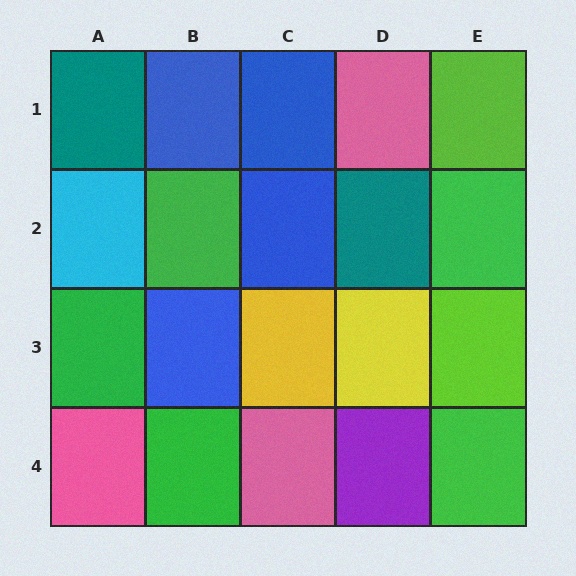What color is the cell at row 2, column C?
Blue.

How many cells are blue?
4 cells are blue.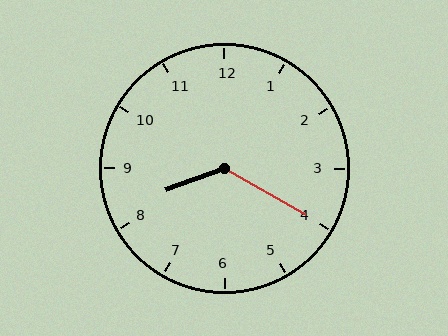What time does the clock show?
8:20.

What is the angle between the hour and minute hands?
Approximately 130 degrees.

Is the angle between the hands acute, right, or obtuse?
It is obtuse.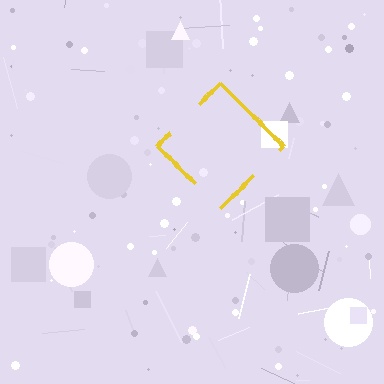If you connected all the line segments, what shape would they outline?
They would outline a diamond.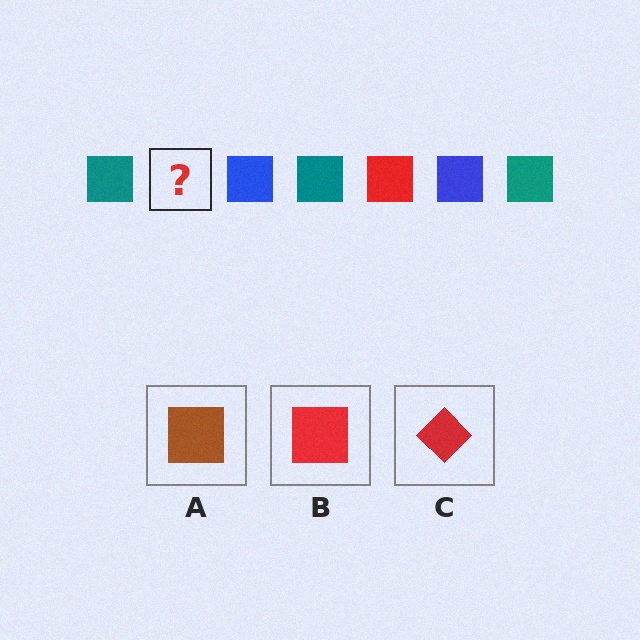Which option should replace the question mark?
Option B.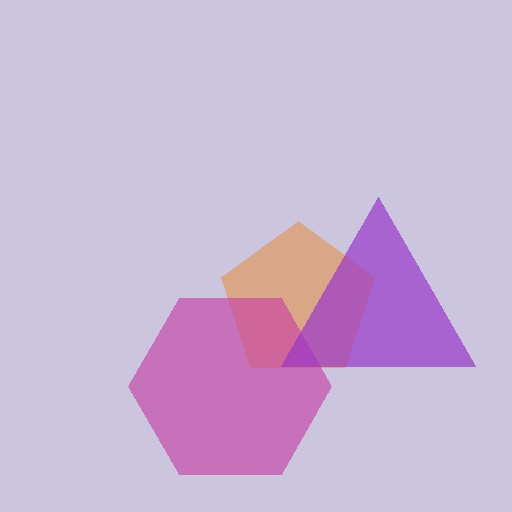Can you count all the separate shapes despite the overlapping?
Yes, there are 3 separate shapes.